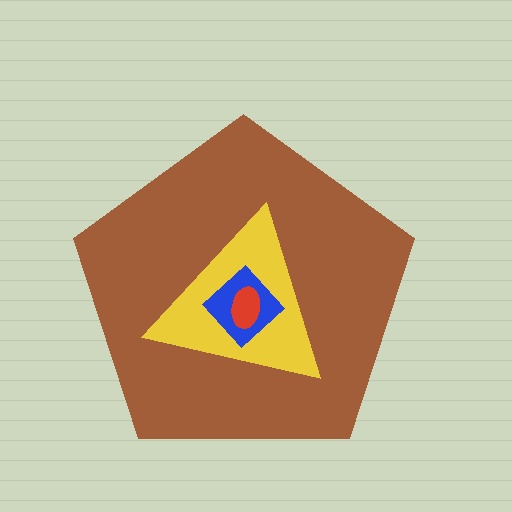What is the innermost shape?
The red ellipse.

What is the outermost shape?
The brown pentagon.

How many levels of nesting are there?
4.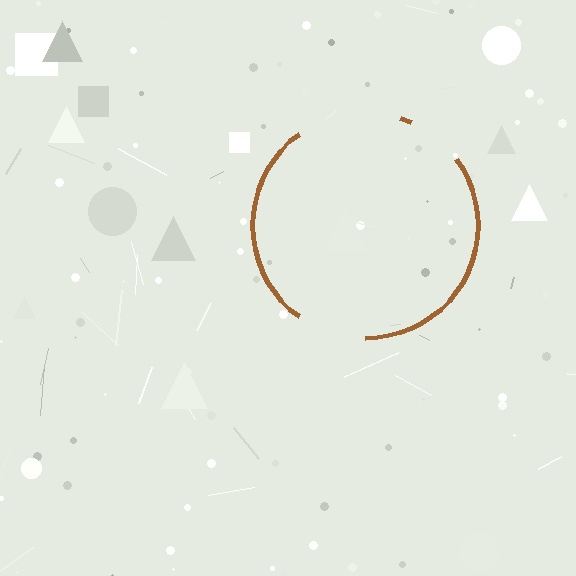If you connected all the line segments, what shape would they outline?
They would outline a circle.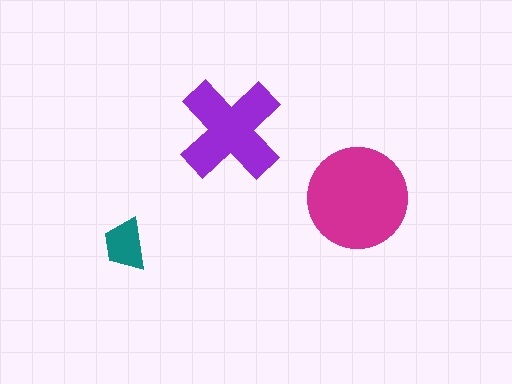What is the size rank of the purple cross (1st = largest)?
2nd.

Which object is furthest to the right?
The magenta circle is rightmost.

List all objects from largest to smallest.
The magenta circle, the purple cross, the teal trapezoid.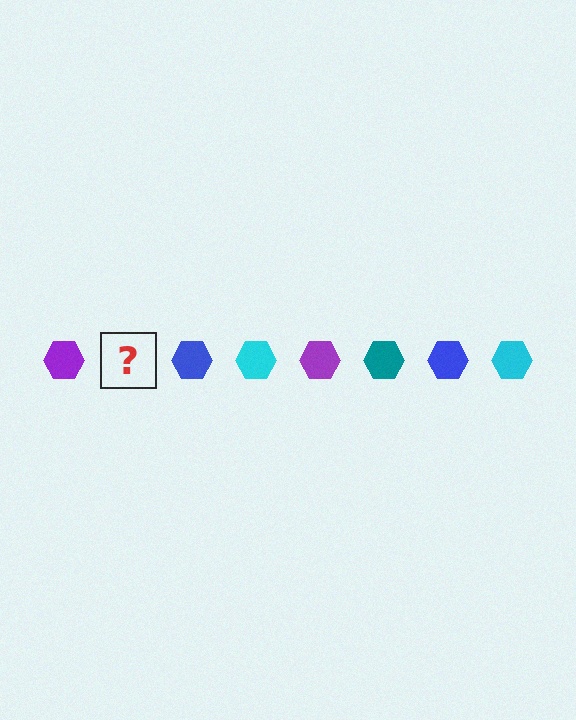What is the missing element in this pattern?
The missing element is a teal hexagon.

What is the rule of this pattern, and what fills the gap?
The rule is that the pattern cycles through purple, teal, blue, cyan hexagons. The gap should be filled with a teal hexagon.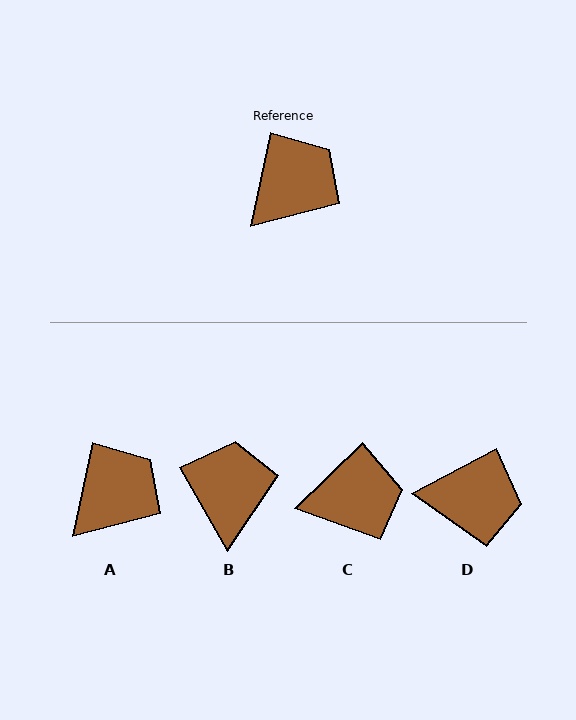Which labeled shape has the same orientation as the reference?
A.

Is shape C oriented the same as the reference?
No, it is off by about 34 degrees.